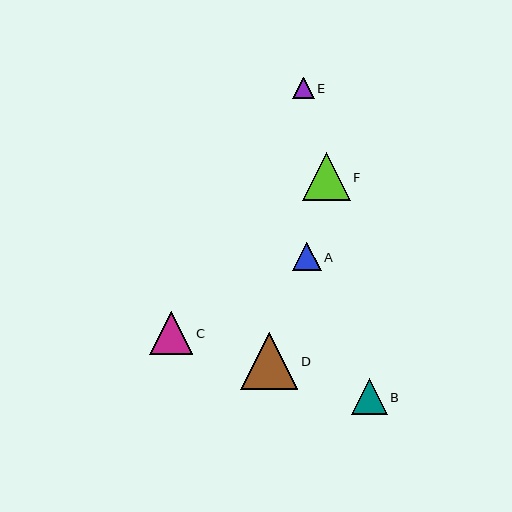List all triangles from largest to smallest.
From largest to smallest: D, F, C, B, A, E.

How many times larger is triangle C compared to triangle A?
Triangle C is approximately 1.5 times the size of triangle A.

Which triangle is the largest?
Triangle D is the largest with a size of approximately 57 pixels.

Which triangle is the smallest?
Triangle E is the smallest with a size of approximately 21 pixels.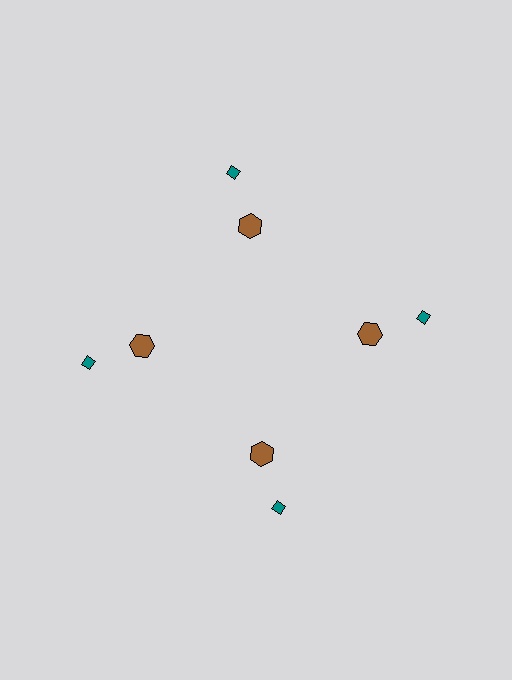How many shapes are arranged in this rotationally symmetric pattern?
There are 8 shapes, arranged in 4 groups of 2.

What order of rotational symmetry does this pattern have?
This pattern has 4-fold rotational symmetry.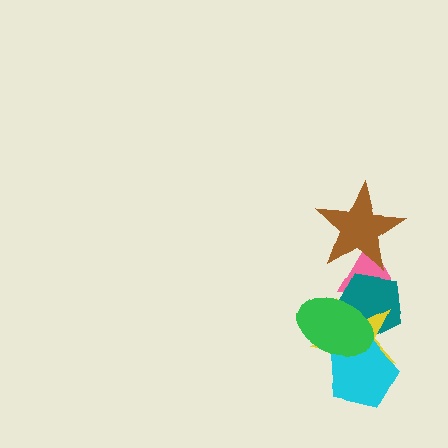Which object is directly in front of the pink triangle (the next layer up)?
The teal pentagon is directly in front of the pink triangle.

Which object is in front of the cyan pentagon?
The green ellipse is in front of the cyan pentagon.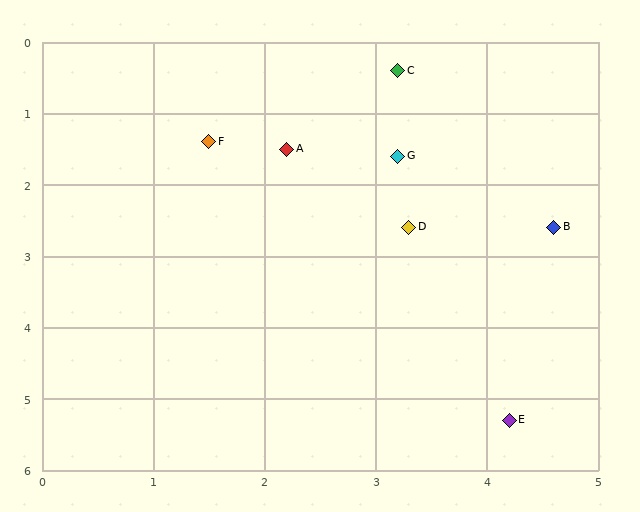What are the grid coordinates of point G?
Point G is at approximately (3.2, 1.6).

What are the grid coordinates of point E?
Point E is at approximately (4.2, 5.3).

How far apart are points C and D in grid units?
Points C and D are about 2.2 grid units apart.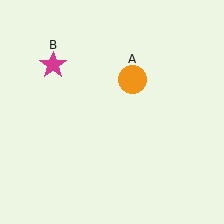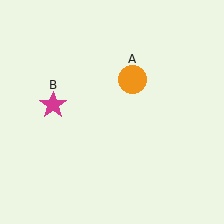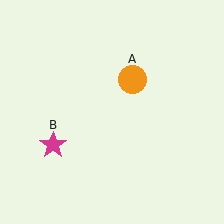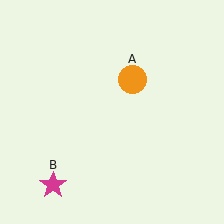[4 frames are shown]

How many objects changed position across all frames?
1 object changed position: magenta star (object B).